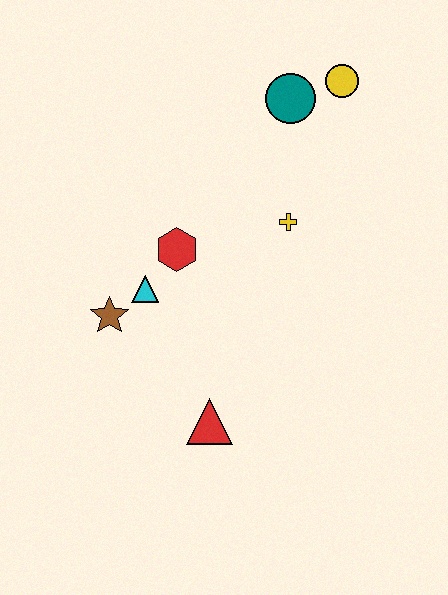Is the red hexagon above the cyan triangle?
Yes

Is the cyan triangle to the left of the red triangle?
Yes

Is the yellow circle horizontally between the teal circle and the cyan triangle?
No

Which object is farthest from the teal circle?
The red triangle is farthest from the teal circle.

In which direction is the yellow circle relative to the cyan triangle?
The yellow circle is above the cyan triangle.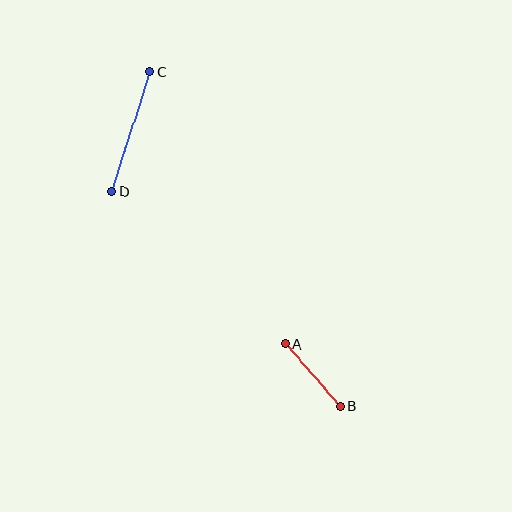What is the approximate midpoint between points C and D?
The midpoint is at approximately (131, 132) pixels.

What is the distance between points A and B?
The distance is approximately 83 pixels.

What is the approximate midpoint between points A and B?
The midpoint is at approximately (313, 375) pixels.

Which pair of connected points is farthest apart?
Points C and D are farthest apart.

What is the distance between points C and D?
The distance is approximately 126 pixels.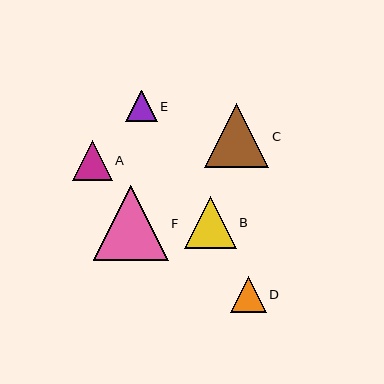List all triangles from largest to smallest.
From largest to smallest: F, C, B, A, D, E.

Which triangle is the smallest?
Triangle E is the smallest with a size of approximately 31 pixels.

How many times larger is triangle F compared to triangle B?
Triangle F is approximately 1.4 times the size of triangle B.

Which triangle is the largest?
Triangle F is the largest with a size of approximately 75 pixels.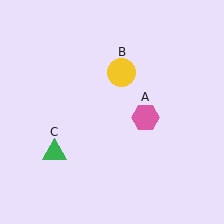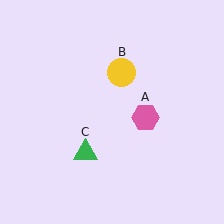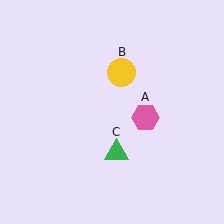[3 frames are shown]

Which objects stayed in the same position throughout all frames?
Pink hexagon (object A) and yellow circle (object B) remained stationary.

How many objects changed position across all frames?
1 object changed position: green triangle (object C).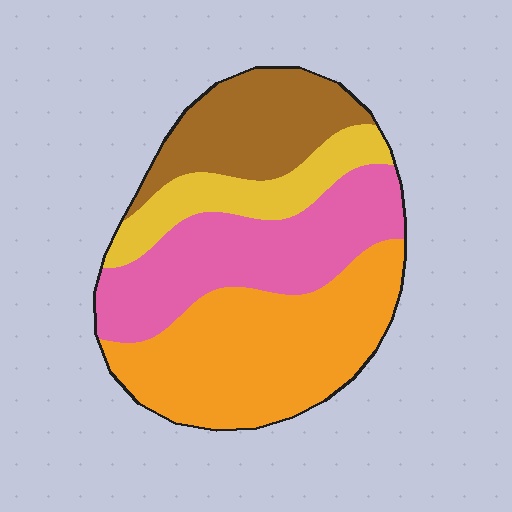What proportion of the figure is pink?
Pink covers 29% of the figure.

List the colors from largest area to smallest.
From largest to smallest: orange, pink, brown, yellow.